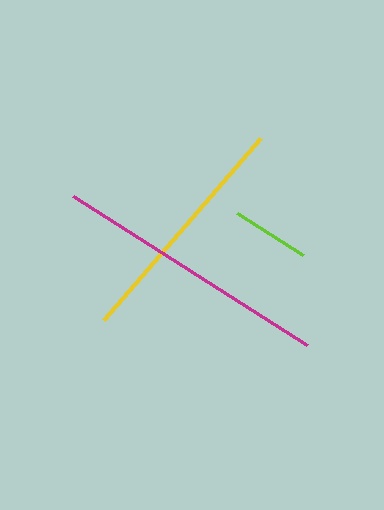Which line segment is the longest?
The magenta line is the longest at approximately 278 pixels.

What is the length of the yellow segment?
The yellow segment is approximately 241 pixels long.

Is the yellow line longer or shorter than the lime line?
The yellow line is longer than the lime line.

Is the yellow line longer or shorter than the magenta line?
The magenta line is longer than the yellow line.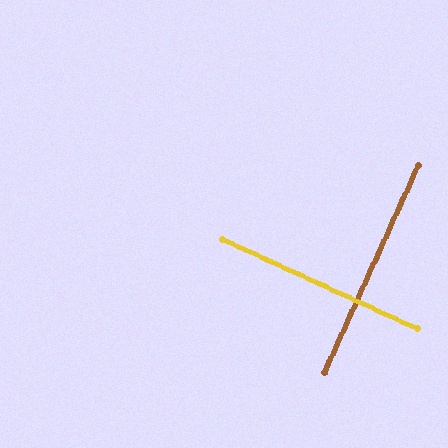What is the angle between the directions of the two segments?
Approximately 90 degrees.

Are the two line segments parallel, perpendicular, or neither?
Perpendicular — they meet at approximately 90°.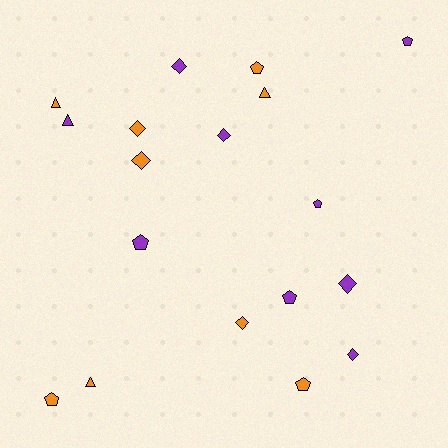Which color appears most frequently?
Orange, with 9 objects.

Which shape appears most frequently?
Diamond, with 7 objects.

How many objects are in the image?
There are 18 objects.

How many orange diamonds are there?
There are 3 orange diamonds.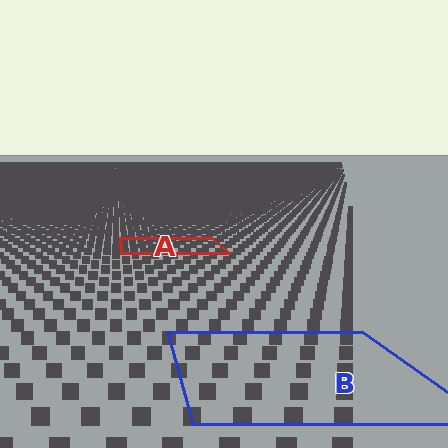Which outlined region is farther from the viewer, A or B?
Region A is farther from the viewer — the texture elements inside it appear smaller and more densely packed.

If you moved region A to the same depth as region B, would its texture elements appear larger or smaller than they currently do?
They would appear larger. At a closer depth, the same texture elements are projected at a bigger on-screen size.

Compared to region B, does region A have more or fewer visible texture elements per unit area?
Region A has more texture elements per unit area — they are packed more densely because it is farther away.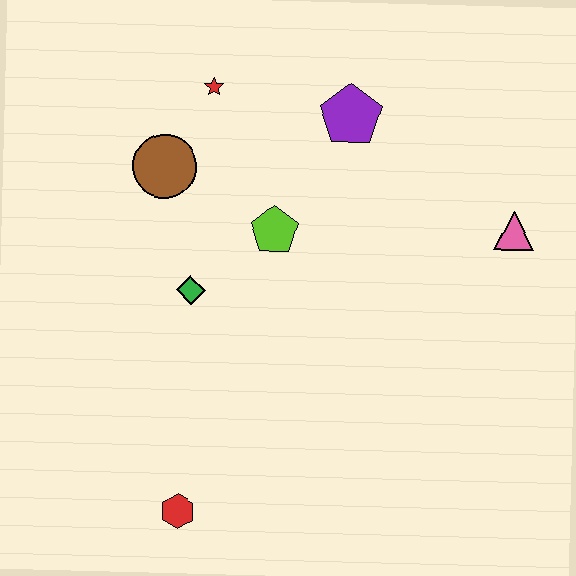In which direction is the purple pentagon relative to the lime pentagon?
The purple pentagon is above the lime pentagon.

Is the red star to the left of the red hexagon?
No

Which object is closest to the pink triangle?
The purple pentagon is closest to the pink triangle.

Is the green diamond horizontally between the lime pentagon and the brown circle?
Yes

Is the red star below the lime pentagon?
No